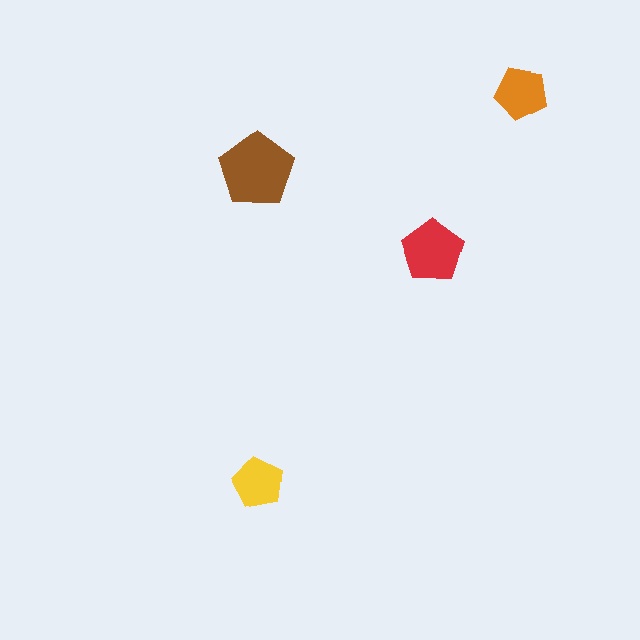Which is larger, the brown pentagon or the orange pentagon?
The brown one.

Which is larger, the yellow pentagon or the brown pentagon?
The brown one.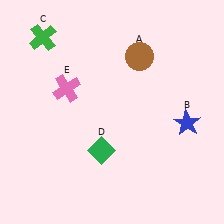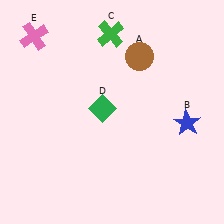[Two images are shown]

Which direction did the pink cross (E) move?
The pink cross (E) moved up.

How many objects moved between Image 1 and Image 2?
3 objects moved between the two images.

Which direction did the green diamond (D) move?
The green diamond (D) moved up.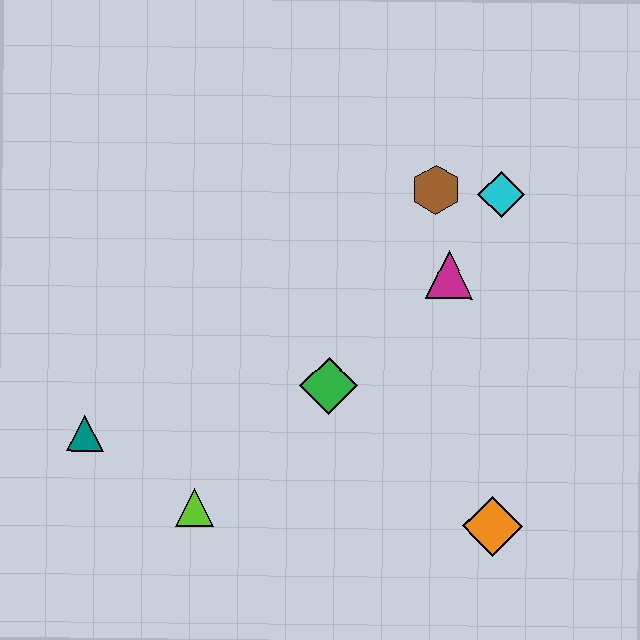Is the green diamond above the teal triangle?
Yes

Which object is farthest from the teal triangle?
The cyan diamond is farthest from the teal triangle.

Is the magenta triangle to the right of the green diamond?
Yes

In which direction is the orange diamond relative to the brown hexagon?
The orange diamond is below the brown hexagon.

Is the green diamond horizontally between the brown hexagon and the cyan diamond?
No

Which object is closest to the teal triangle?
The lime triangle is closest to the teal triangle.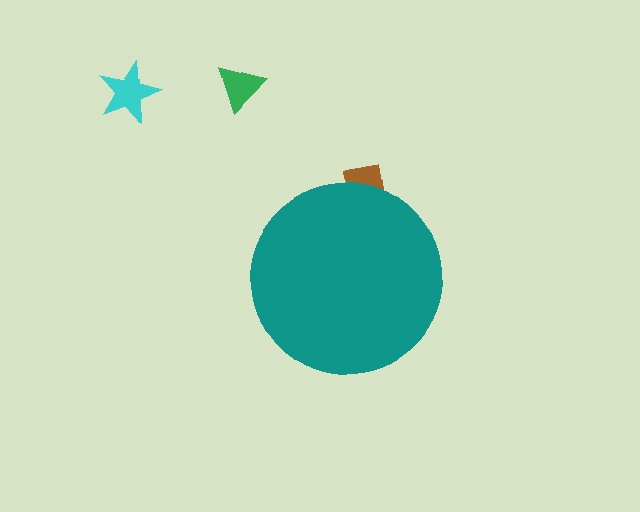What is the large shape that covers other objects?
A teal circle.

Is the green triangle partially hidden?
No, the green triangle is fully visible.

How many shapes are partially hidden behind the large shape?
1 shape is partially hidden.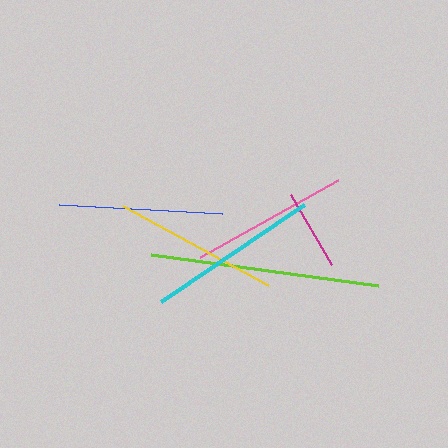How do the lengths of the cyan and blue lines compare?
The cyan and blue lines are approximately the same length.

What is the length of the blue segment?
The blue segment is approximately 164 pixels long.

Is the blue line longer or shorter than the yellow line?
The yellow line is longer than the blue line.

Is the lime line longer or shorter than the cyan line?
The lime line is longer than the cyan line.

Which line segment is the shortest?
The magenta line is the shortest at approximately 81 pixels.